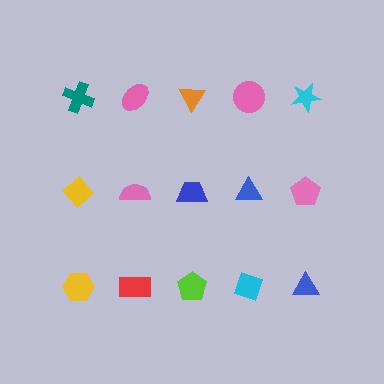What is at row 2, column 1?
A yellow diamond.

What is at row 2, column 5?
A pink pentagon.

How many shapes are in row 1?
5 shapes.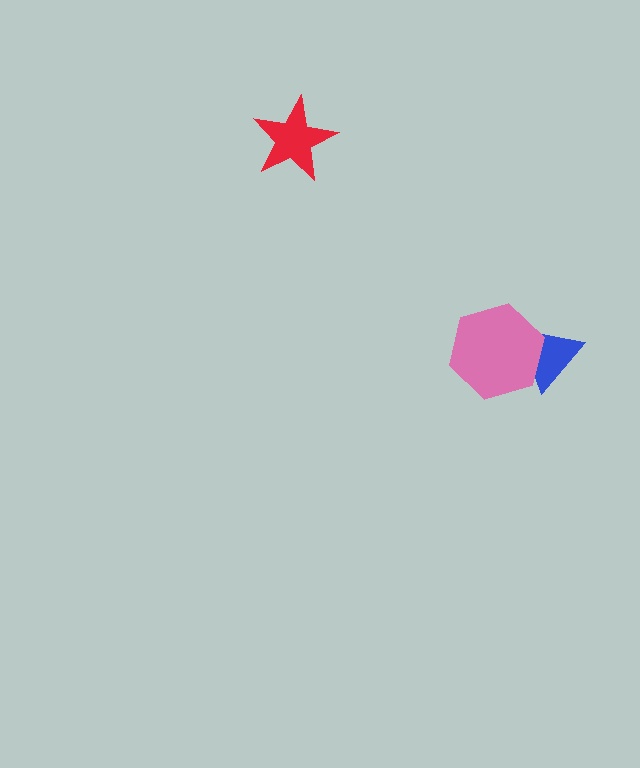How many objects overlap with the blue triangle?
1 object overlaps with the blue triangle.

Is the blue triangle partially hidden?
Yes, it is partially covered by another shape.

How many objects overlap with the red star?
0 objects overlap with the red star.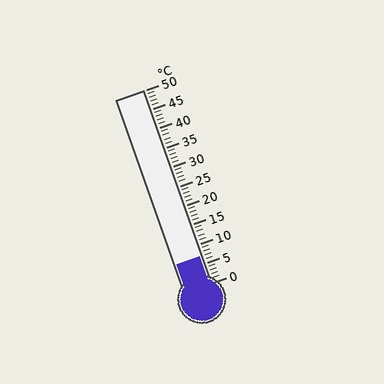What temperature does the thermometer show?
The thermometer shows approximately 7°C.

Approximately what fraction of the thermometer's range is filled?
The thermometer is filled to approximately 15% of its range.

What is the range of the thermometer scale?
The thermometer scale ranges from 0°C to 50°C.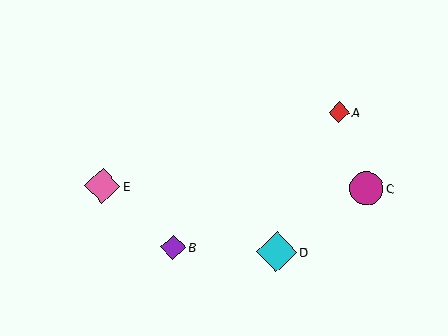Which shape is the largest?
The cyan diamond (labeled D) is the largest.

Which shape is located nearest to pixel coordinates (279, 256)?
The cyan diamond (labeled D) at (277, 252) is nearest to that location.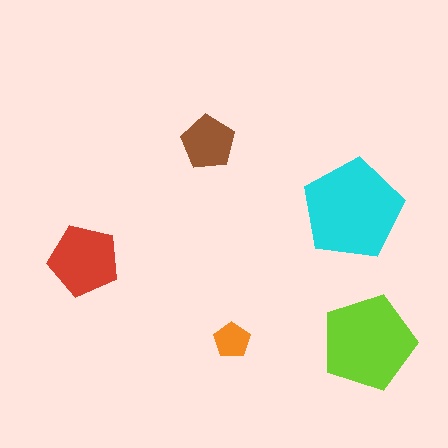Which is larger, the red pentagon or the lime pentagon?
The lime one.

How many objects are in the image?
There are 5 objects in the image.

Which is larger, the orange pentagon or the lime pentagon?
The lime one.